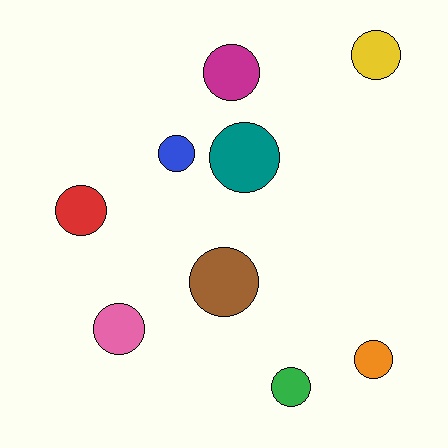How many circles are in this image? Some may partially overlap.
There are 9 circles.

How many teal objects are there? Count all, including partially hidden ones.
There is 1 teal object.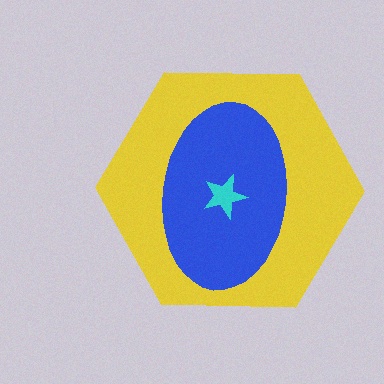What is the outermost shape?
The yellow hexagon.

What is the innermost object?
The cyan star.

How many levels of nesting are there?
3.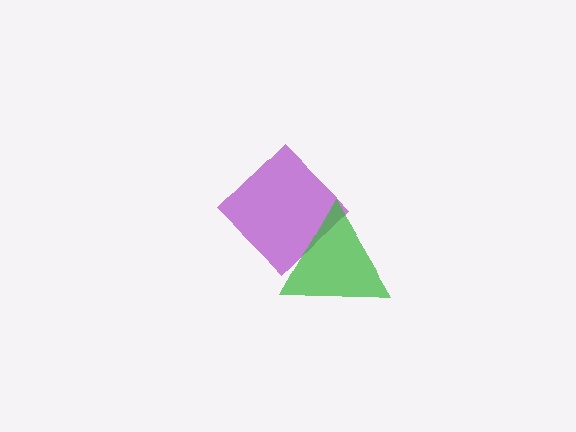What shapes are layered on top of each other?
The layered shapes are: a purple diamond, a green triangle.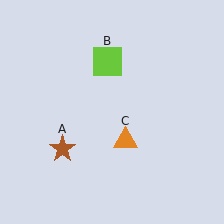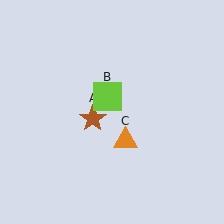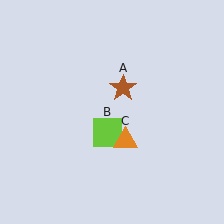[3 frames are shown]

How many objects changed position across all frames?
2 objects changed position: brown star (object A), lime square (object B).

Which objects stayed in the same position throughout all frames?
Orange triangle (object C) remained stationary.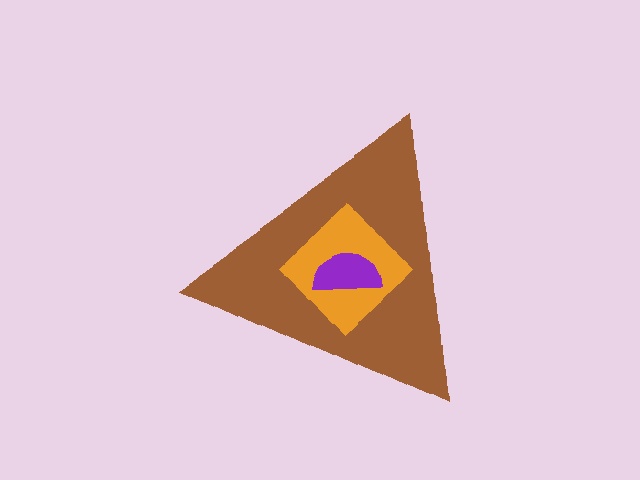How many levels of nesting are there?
3.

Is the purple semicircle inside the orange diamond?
Yes.